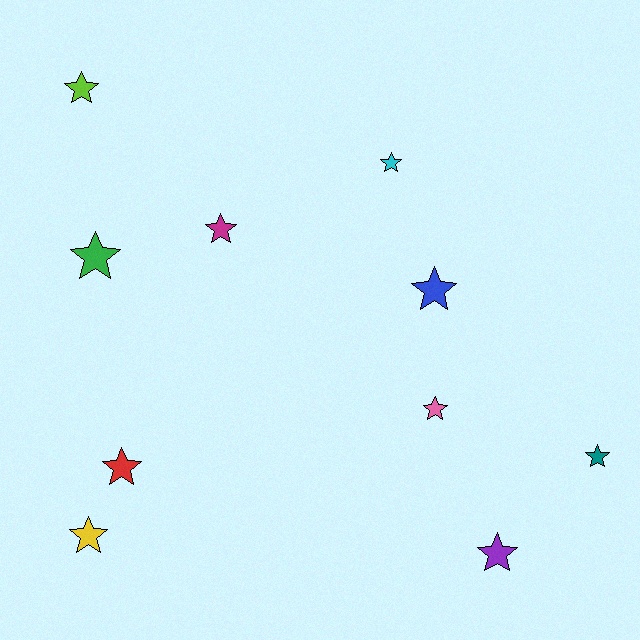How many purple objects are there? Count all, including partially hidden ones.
There is 1 purple object.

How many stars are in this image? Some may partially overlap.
There are 10 stars.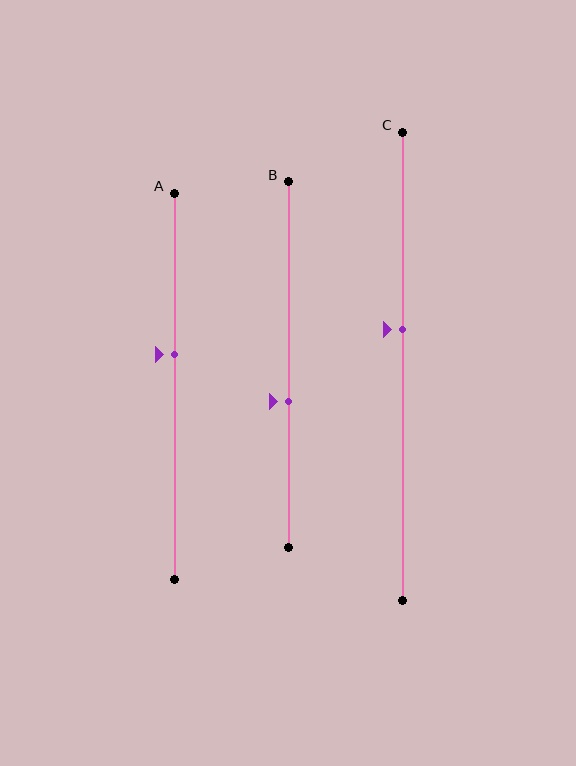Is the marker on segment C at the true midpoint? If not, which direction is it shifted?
No, the marker on segment C is shifted upward by about 8% of the segment length.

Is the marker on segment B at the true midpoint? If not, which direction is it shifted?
No, the marker on segment B is shifted downward by about 10% of the segment length.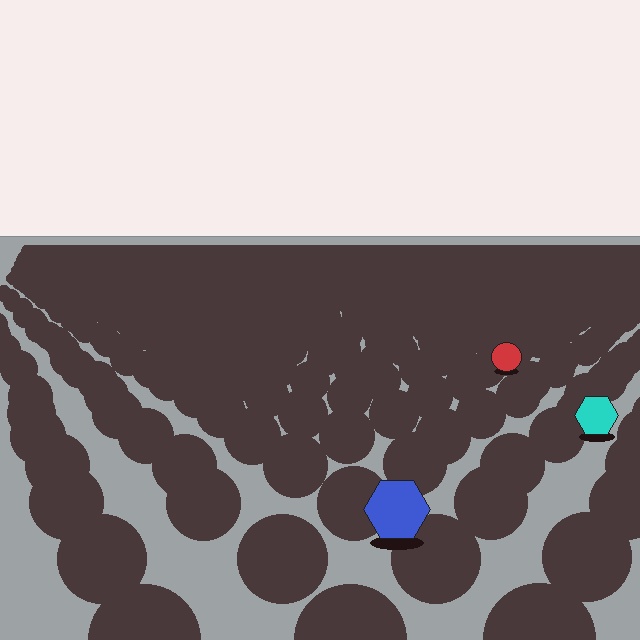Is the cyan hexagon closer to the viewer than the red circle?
Yes. The cyan hexagon is closer — you can tell from the texture gradient: the ground texture is coarser near it.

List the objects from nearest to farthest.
From nearest to farthest: the blue hexagon, the cyan hexagon, the red circle.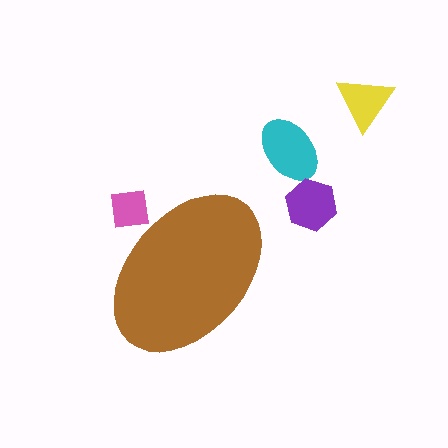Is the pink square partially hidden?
Yes, the pink square is partially hidden behind the brown ellipse.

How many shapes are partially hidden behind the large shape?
1 shape is partially hidden.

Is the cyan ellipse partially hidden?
No, the cyan ellipse is fully visible.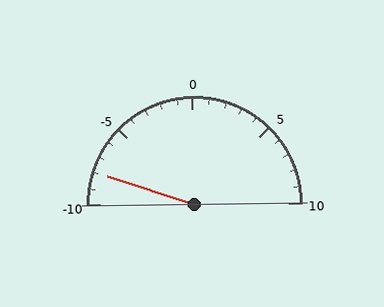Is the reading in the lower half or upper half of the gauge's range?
The reading is in the lower half of the range (-10 to 10).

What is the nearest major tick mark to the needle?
The nearest major tick mark is -10.